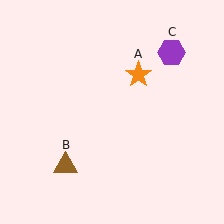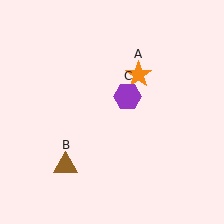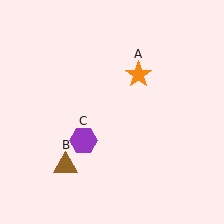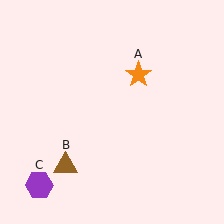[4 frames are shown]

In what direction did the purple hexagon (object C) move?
The purple hexagon (object C) moved down and to the left.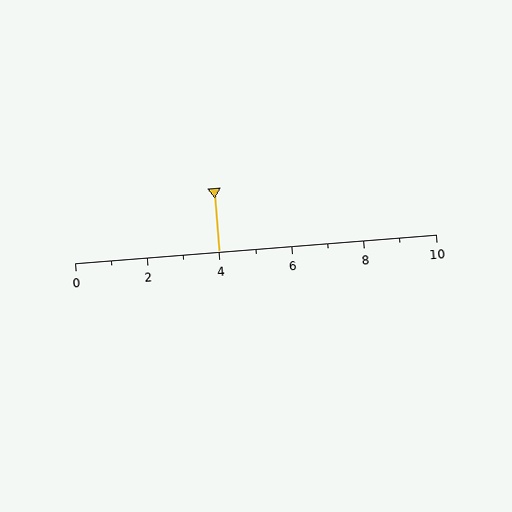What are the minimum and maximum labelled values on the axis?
The axis runs from 0 to 10.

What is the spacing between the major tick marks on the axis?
The major ticks are spaced 2 apart.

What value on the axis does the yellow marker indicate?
The marker indicates approximately 4.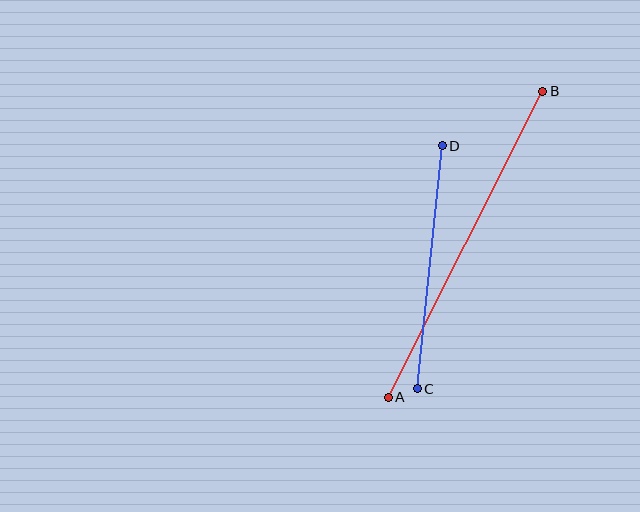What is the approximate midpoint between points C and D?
The midpoint is at approximately (430, 267) pixels.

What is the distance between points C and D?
The distance is approximately 244 pixels.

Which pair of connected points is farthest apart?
Points A and B are farthest apart.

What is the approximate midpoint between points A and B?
The midpoint is at approximately (466, 244) pixels.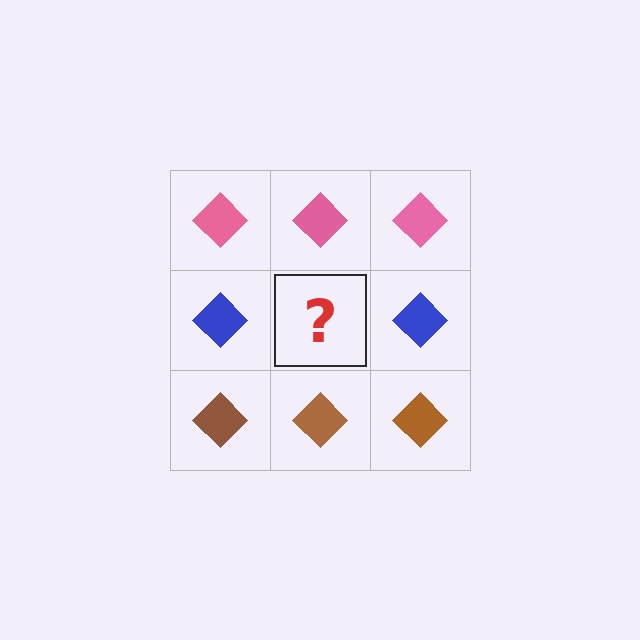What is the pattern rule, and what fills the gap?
The rule is that each row has a consistent color. The gap should be filled with a blue diamond.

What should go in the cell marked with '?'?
The missing cell should contain a blue diamond.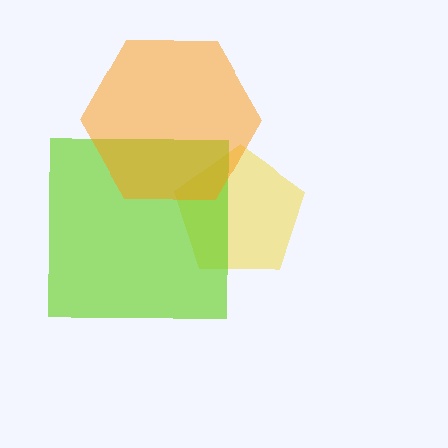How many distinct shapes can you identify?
There are 3 distinct shapes: a yellow pentagon, a lime square, an orange hexagon.